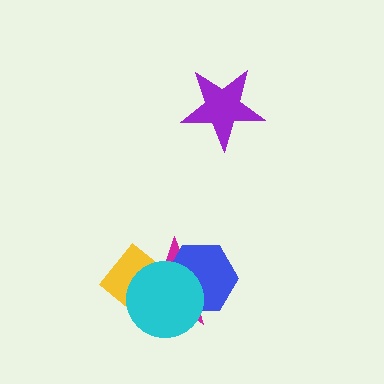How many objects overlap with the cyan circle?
3 objects overlap with the cyan circle.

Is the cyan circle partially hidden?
No, no other shape covers it.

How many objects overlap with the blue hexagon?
3 objects overlap with the blue hexagon.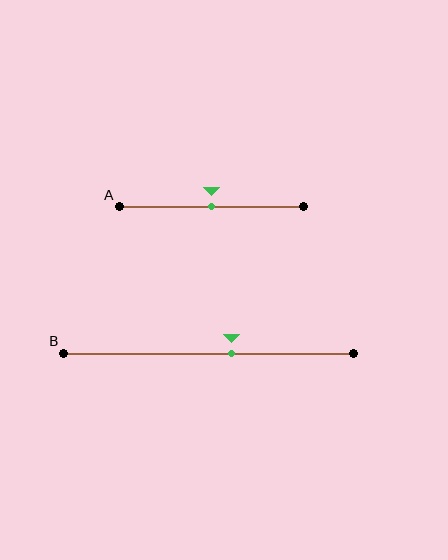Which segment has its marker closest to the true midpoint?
Segment A has its marker closest to the true midpoint.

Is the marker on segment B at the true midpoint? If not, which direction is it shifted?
No, the marker on segment B is shifted to the right by about 8% of the segment length.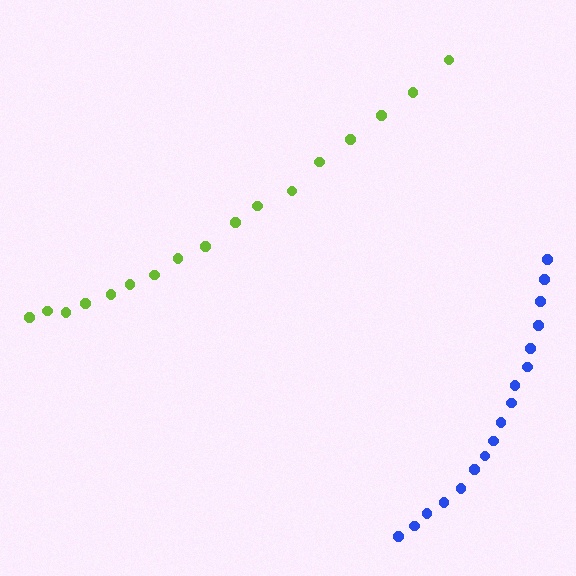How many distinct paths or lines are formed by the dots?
There are 2 distinct paths.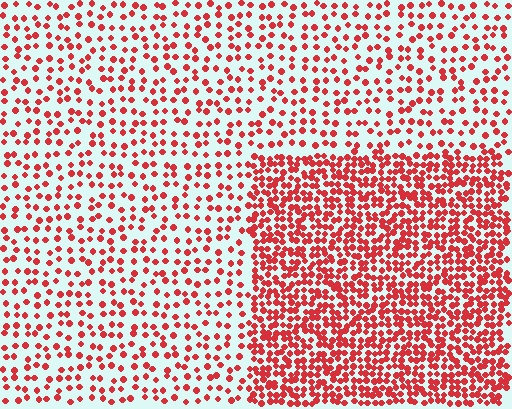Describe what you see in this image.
The image contains small red elements arranged at two different densities. A rectangle-shaped region is visible where the elements are more densely packed than the surrounding area.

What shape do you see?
I see a rectangle.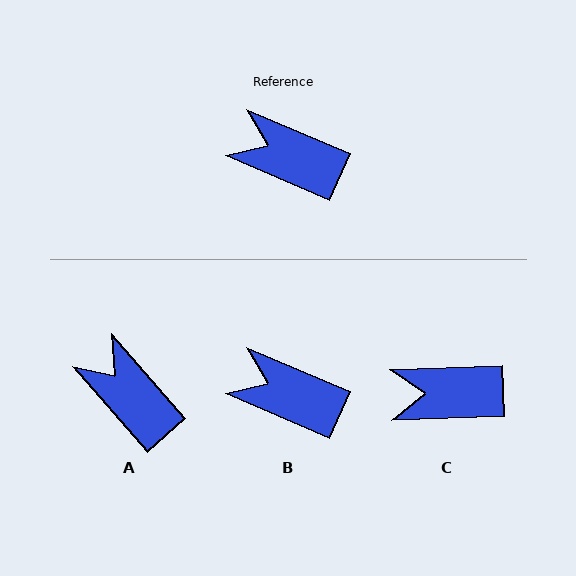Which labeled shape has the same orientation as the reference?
B.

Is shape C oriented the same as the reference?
No, it is off by about 25 degrees.